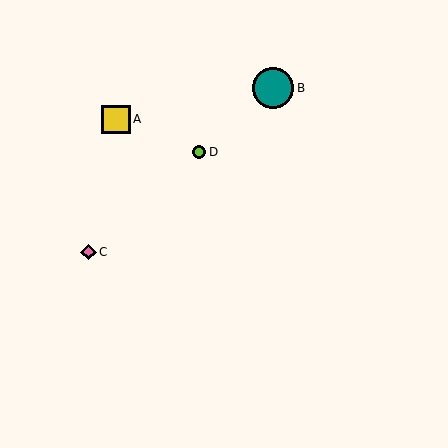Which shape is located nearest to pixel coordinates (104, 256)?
The pink diamond (labeled C) at (89, 252) is nearest to that location.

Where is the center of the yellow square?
The center of the yellow square is at (116, 119).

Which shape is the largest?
The teal circle (labeled B) is the largest.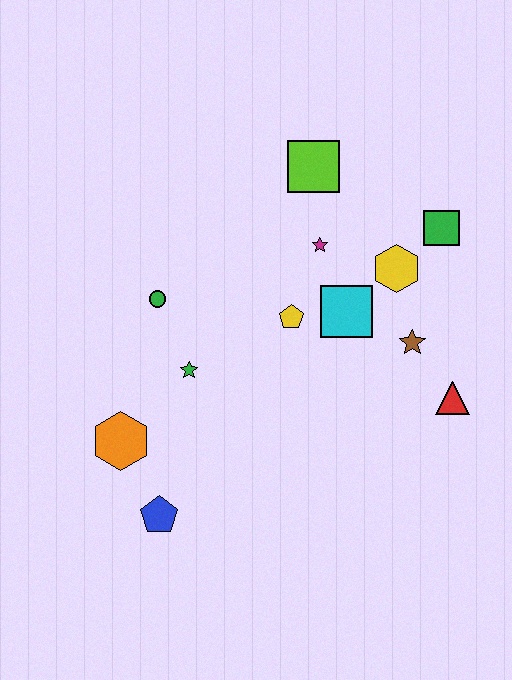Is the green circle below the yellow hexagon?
Yes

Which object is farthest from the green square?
The blue pentagon is farthest from the green square.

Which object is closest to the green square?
The yellow hexagon is closest to the green square.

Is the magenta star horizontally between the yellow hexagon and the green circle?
Yes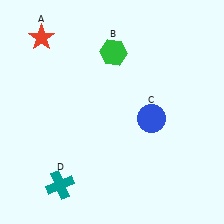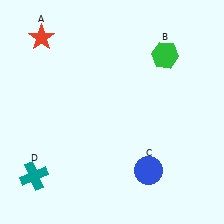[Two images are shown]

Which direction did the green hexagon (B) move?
The green hexagon (B) moved right.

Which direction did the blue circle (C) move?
The blue circle (C) moved down.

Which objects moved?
The objects that moved are: the green hexagon (B), the blue circle (C), the teal cross (D).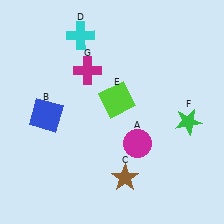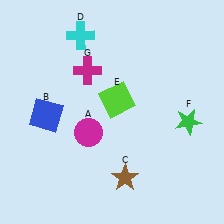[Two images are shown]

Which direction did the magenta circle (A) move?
The magenta circle (A) moved left.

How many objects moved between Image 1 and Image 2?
1 object moved between the two images.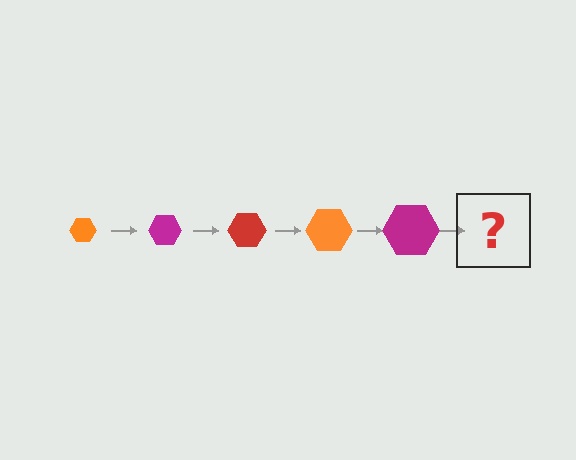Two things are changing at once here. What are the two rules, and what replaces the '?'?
The two rules are that the hexagon grows larger each step and the color cycles through orange, magenta, and red. The '?' should be a red hexagon, larger than the previous one.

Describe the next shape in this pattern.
It should be a red hexagon, larger than the previous one.